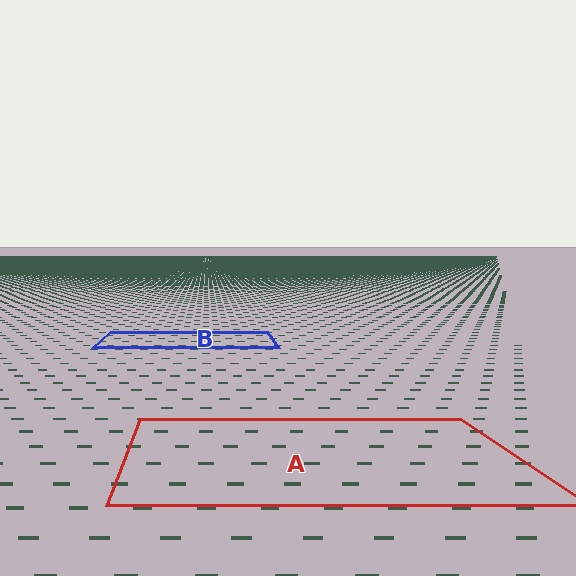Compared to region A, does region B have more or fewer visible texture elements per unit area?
Region B has more texture elements per unit area — they are packed more densely because it is farther away.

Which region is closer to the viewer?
Region A is closer. The texture elements there are larger and more spread out.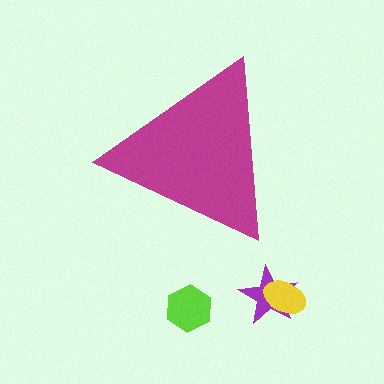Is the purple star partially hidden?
No, the purple star is fully visible.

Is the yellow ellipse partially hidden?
No, the yellow ellipse is fully visible.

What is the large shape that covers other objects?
A magenta triangle.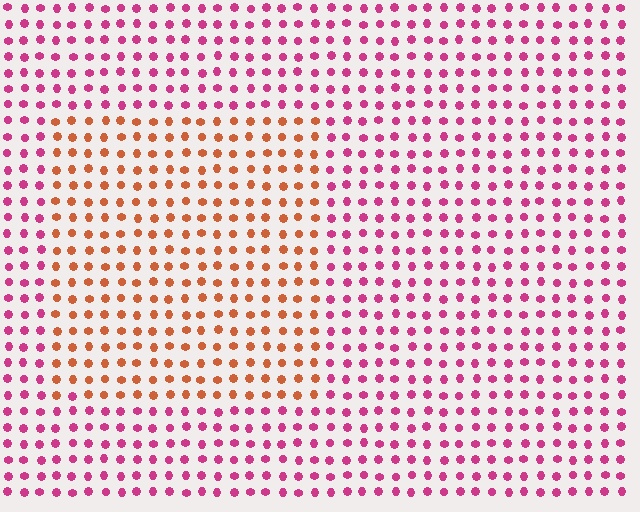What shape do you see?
I see a rectangle.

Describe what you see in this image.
The image is filled with small magenta elements in a uniform arrangement. A rectangle-shaped region is visible where the elements are tinted to a slightly different hue, forming a subtle color boundary.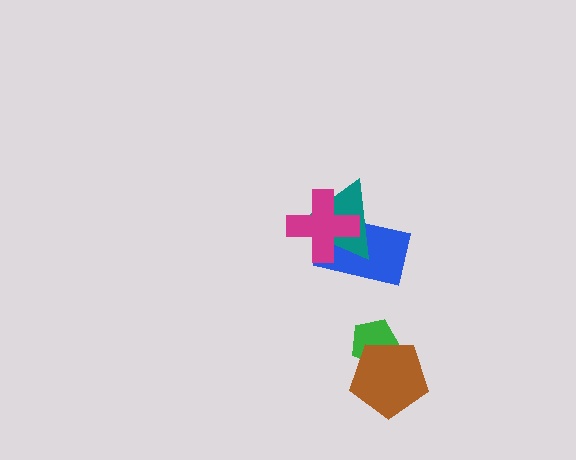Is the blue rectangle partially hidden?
Yes, it is partially covered by another shape.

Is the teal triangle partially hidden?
Yes, it is partially covered by another shape.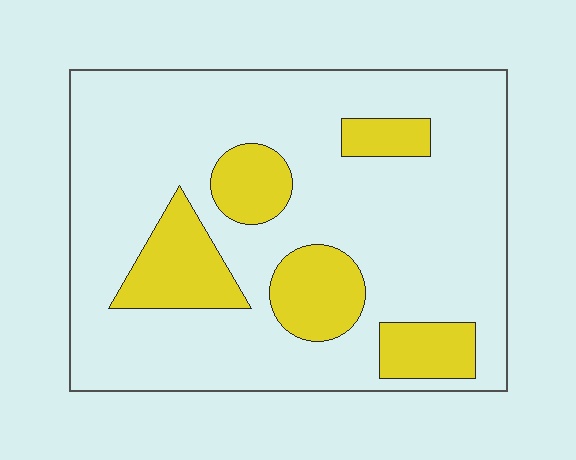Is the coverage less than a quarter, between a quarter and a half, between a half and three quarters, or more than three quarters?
Less than a quarter.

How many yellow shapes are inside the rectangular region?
5.